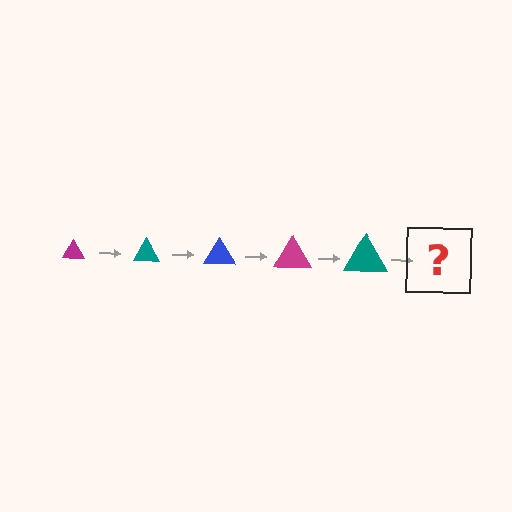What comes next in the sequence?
The next element should be a blue triangle, larger than the previous one.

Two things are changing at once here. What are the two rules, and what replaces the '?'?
The two rules are that the triangle grows larger each step and the color cycles through magenta, teal, and blue. The '?' should be a blue triangle, larger than the previous one.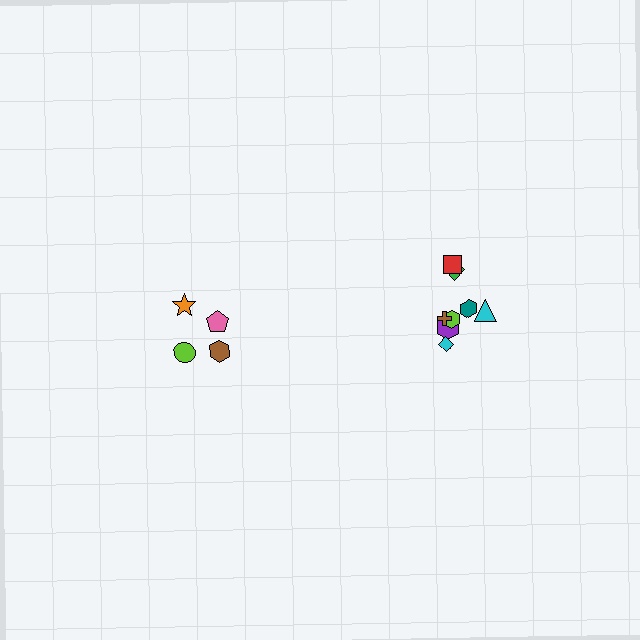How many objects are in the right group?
There are 8 objects.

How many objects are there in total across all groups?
There are 12 objects.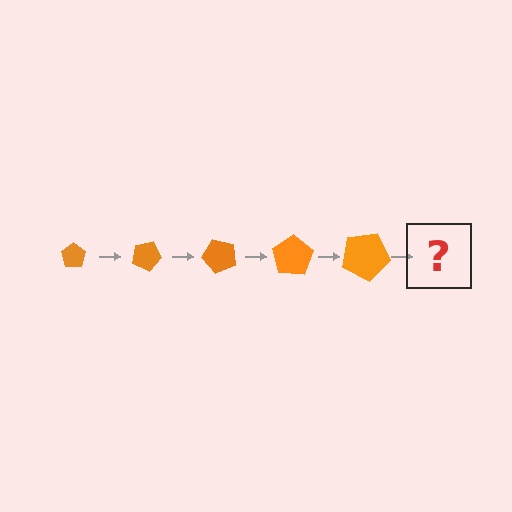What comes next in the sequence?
The next element should be a pentagon, larger than the previous one and rotated 125 degrees from the start.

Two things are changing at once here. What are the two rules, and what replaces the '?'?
The two rules are that the pentagon grows larger each step and it rotates 25 degrees each step. The '?' should be a pentagon, larger than the previous one and rotated 125 degrees from the start.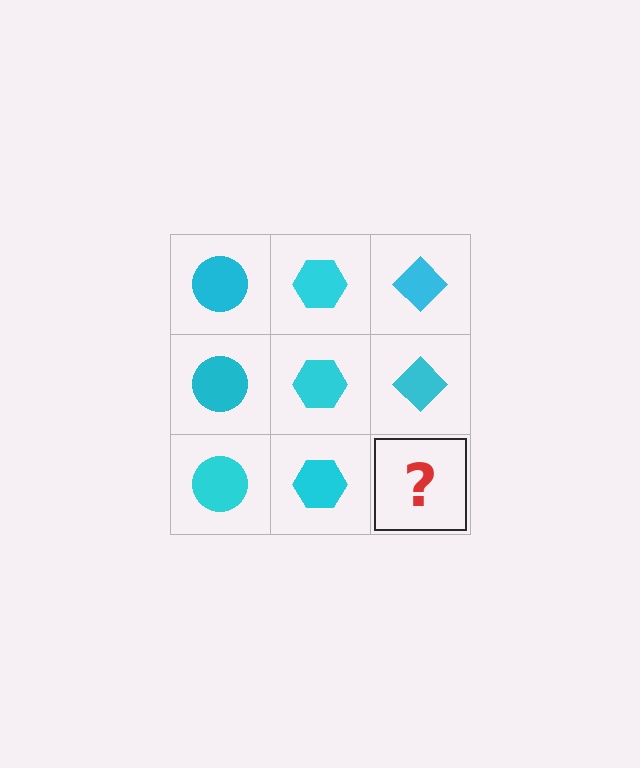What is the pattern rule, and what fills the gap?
The rule is that each column has a consistent shape. The gap should be filled with a cyan diamond.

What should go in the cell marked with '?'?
The missing cell should contain a cyan diamond.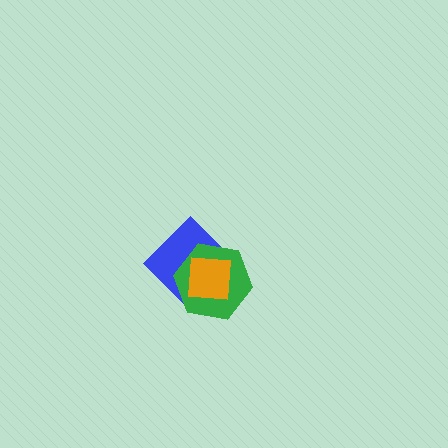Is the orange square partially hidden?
No, no other shape covers it.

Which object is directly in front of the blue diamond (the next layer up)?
The green hexagon is directly in front of the blue diamond.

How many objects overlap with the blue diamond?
2 objects overlap with the blue diamond.